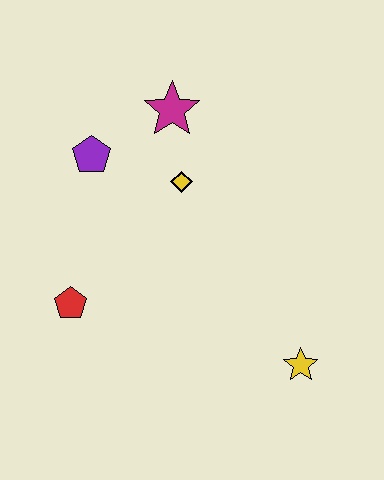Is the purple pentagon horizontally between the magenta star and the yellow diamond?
No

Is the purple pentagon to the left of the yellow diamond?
Yes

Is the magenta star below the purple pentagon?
No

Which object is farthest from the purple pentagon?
The yellow star is farthest from the purple pentagon.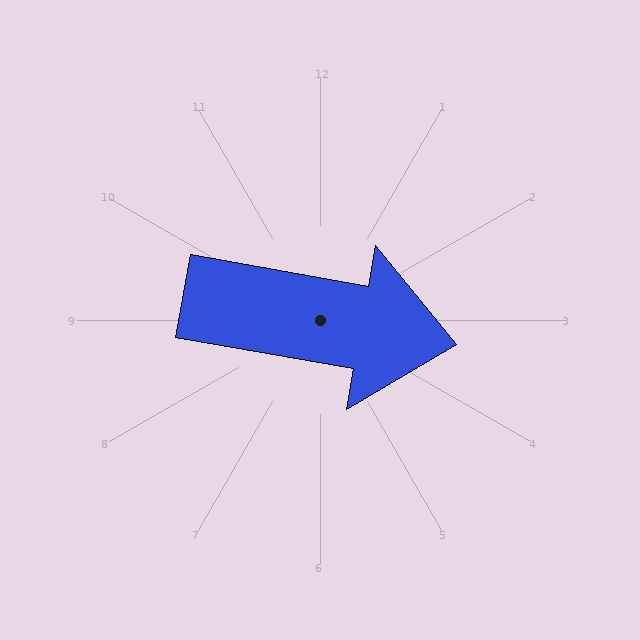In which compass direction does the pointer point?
East.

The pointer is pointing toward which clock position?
Roughly 3 o'clock.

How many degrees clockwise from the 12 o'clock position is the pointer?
Approximately 100 degrees.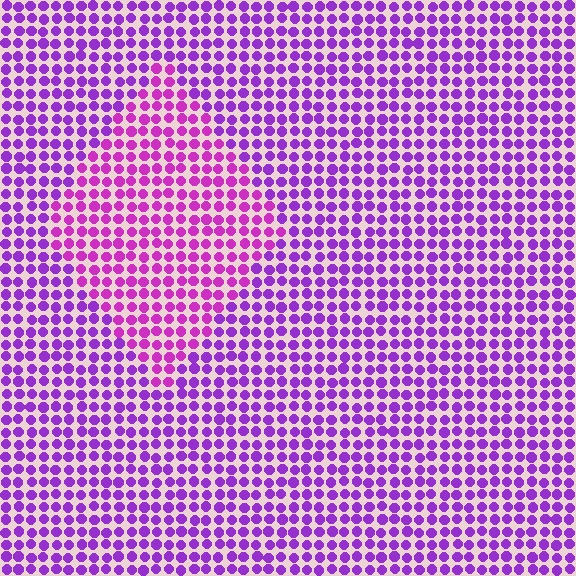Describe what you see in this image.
The image is filled with small purple elements in a uniform arrangement. A diamond-shaped region is visible where the elements are tinted to a slightly different hue, forming a subtle color boundary.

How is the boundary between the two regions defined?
The boundary is defined purely by a slight shift in hue (about 26 degrees). Spacing, size, and orientation are identical on both sides.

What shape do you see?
I see a diamond.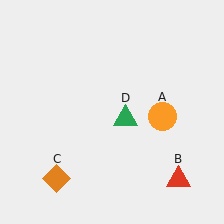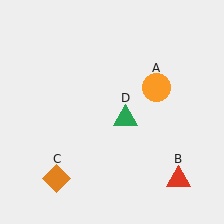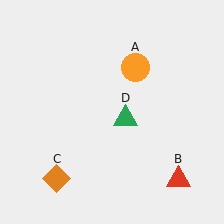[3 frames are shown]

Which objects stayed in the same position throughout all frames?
Red triangle (object B) and orange diamond (object C) and green triangle (object D) remained stationary.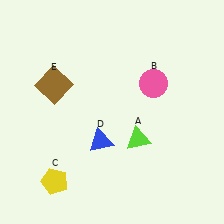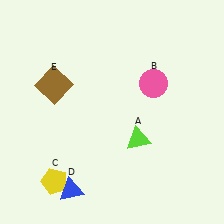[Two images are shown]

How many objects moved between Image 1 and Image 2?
1 object moved between the two images.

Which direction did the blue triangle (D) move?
The blue triangle (D) moved down.